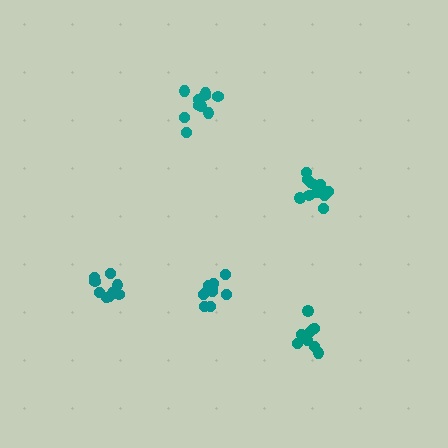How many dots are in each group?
Group 1: 10 dots, Group 2: 10 dots, Group 3: 10 dots, Group 4: 10 dots, Group 5: 9 dots (49 total).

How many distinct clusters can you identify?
There are 5 distinct clusters.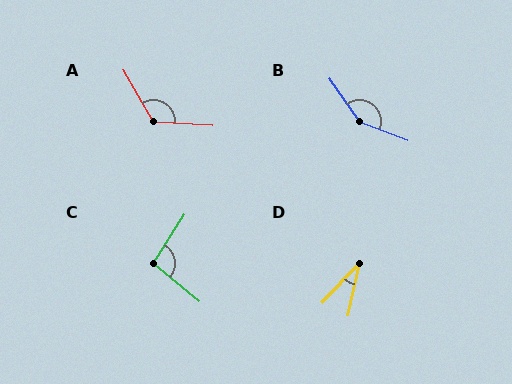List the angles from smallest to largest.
D (31°), C (97°), A (123°), B (146°).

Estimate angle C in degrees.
Approximately 97 degrees.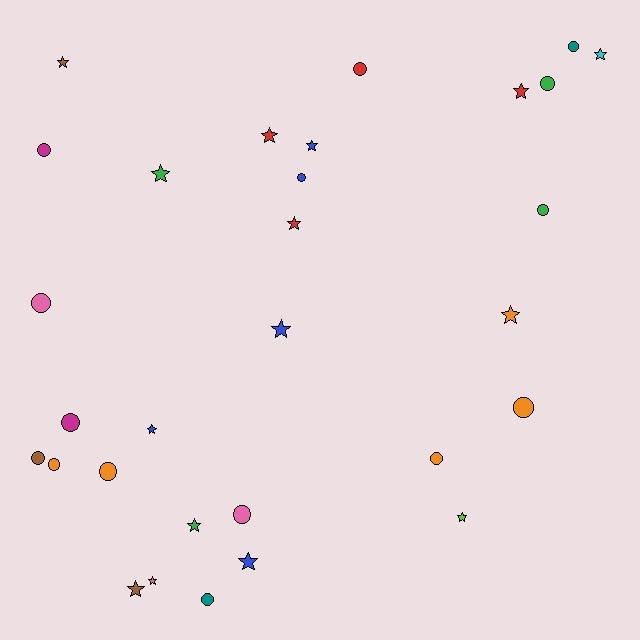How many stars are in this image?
There are 15 stars.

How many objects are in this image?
There are 30 objects.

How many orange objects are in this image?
There are 5 orange objects.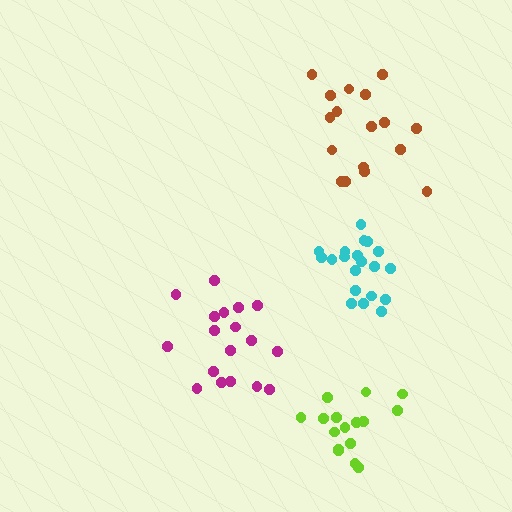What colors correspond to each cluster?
The clusters are colored: cyan, magenta, brown, lime.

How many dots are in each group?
Group 1: 21 dots, Group 2: 18 dots, Group 3: 17 dots, Group 4: 16 dots (72 total).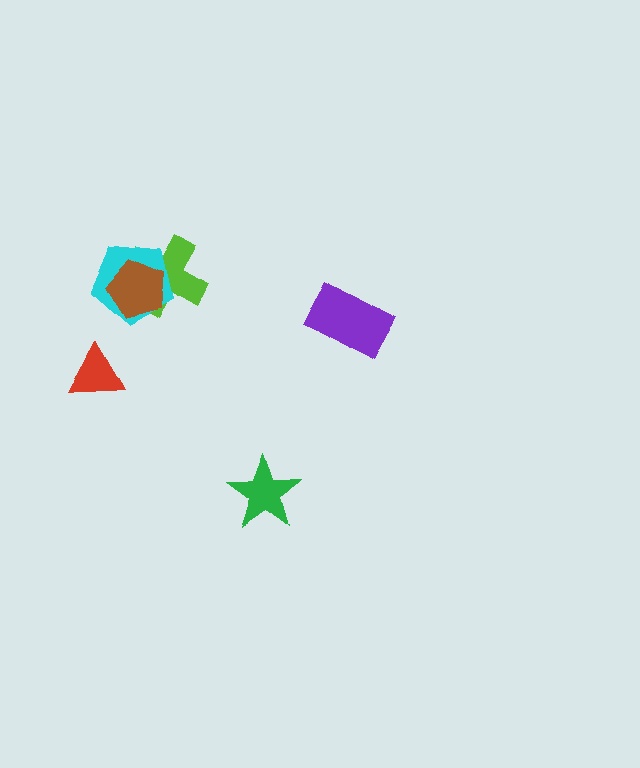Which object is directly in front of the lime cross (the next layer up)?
The cyan pentagon is directly in front of the lime cross.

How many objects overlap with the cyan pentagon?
2 objects overlap with the cyan pentagon.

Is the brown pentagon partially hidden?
No, no other shape covers it.